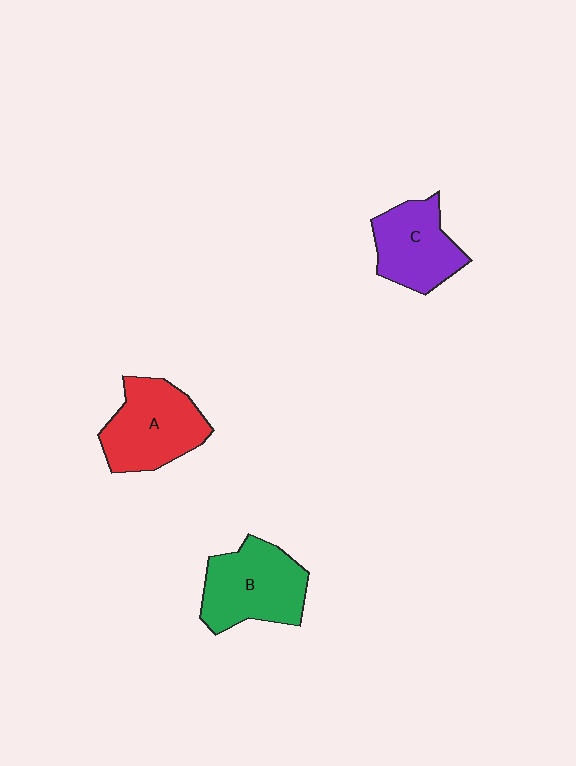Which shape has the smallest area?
Shape C (purple).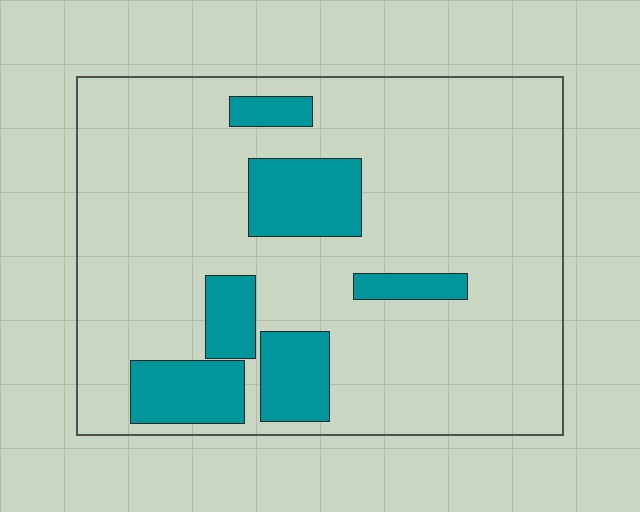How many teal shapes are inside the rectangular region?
6.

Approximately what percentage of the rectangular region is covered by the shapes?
Approximately 20%.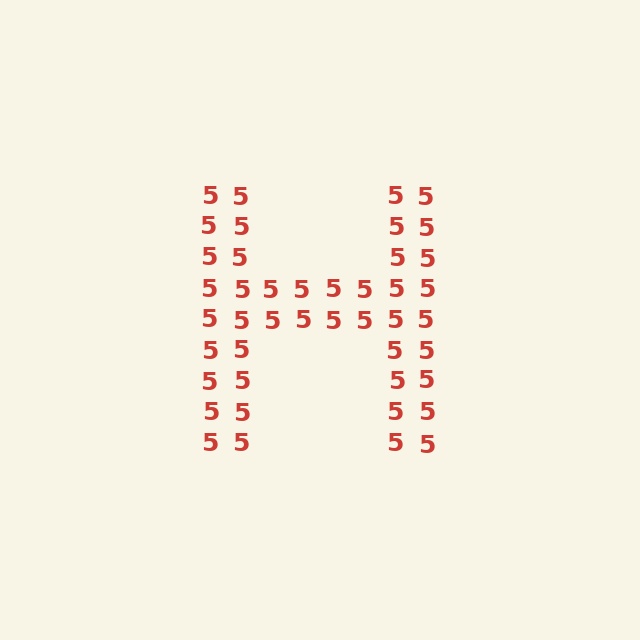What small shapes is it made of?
It is made of small digit 5's.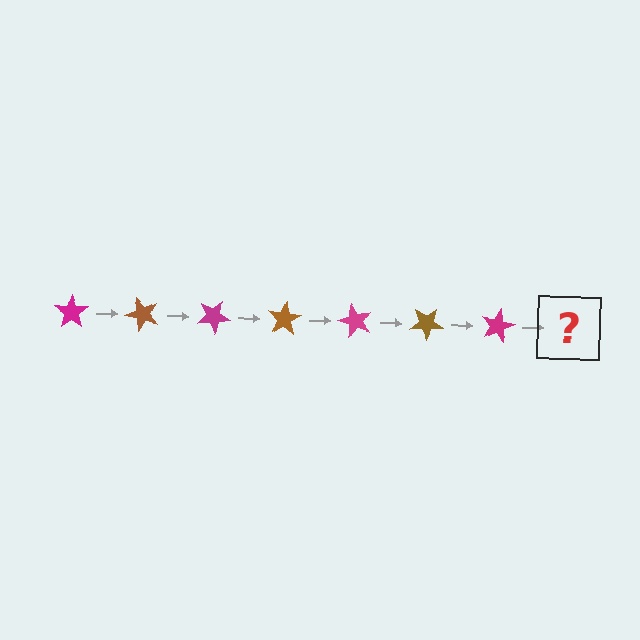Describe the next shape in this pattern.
It should be a brown star, rotated 350 degrees from the start.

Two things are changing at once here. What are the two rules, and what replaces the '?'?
The two rules are that it rotates 50 degrees each step and the color cycles through magenta and brown. The '?' should be a brown star, rotated 350 degrees from the start.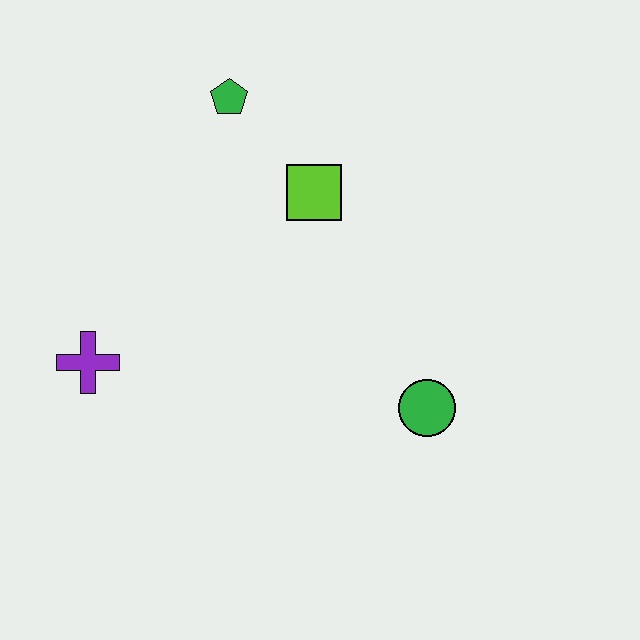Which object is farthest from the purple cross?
The green circle is farthest from the purple cross.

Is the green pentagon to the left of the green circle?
Yes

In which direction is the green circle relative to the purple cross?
The green circle is to the right of the purple cross.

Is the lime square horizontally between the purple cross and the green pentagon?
No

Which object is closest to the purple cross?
The lime square is closest to the purple cross.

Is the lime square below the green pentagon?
Yes